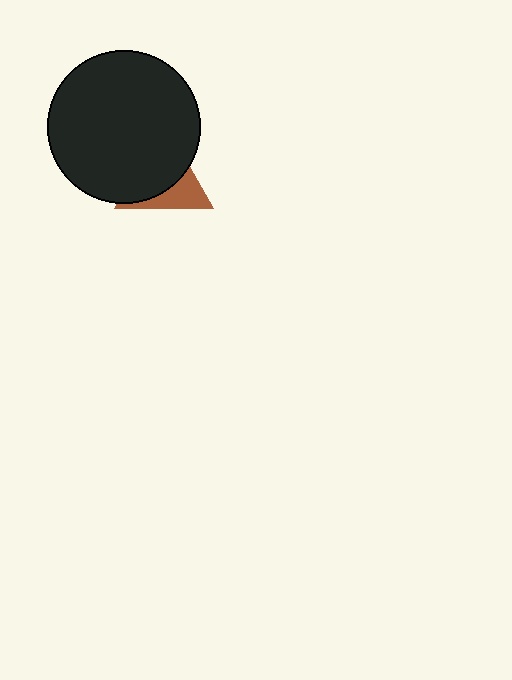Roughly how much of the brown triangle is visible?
A small part of it is visible (roughly 38%).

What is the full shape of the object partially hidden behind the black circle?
The partially hidden object is a brown triangle.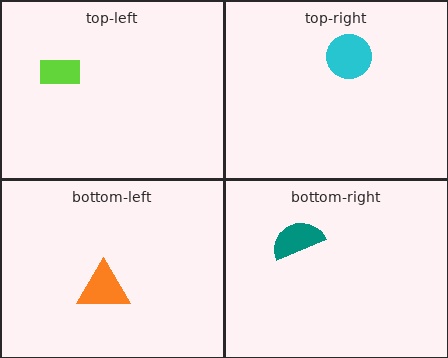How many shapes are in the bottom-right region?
1.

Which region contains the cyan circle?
The top-right region.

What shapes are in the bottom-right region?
The teal semicircle.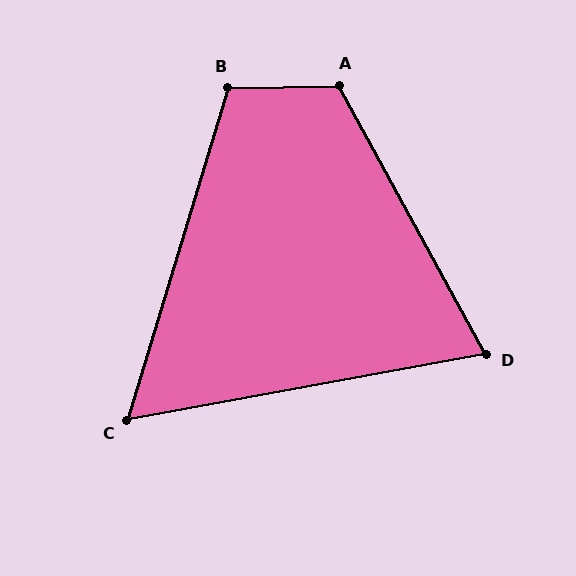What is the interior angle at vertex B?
Approximately 108 degrees (obtuse).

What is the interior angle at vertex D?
Approximately 72 degrees (acute).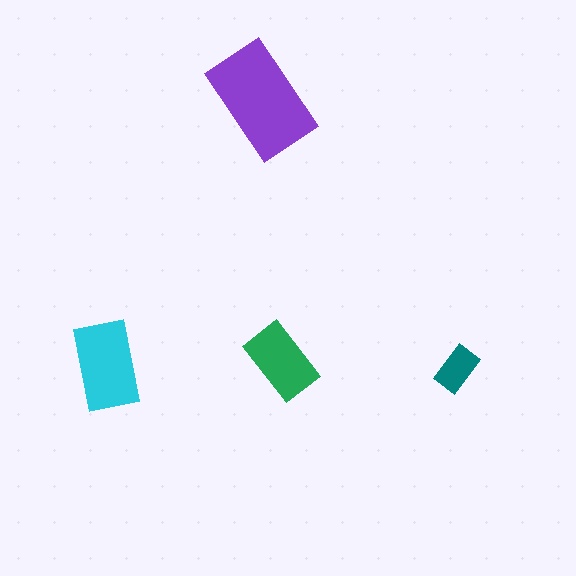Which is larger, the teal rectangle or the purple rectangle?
The purple one.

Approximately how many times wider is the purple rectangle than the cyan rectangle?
About 1.5 times wider.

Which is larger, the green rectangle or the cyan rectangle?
The cyan one.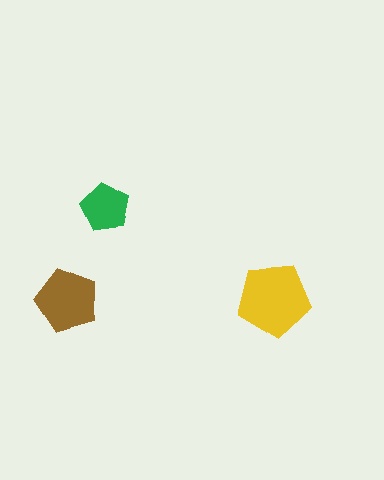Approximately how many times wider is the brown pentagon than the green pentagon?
About 1.5 times wider.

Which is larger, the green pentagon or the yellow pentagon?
The yellow one.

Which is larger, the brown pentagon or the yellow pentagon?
The yellow one.